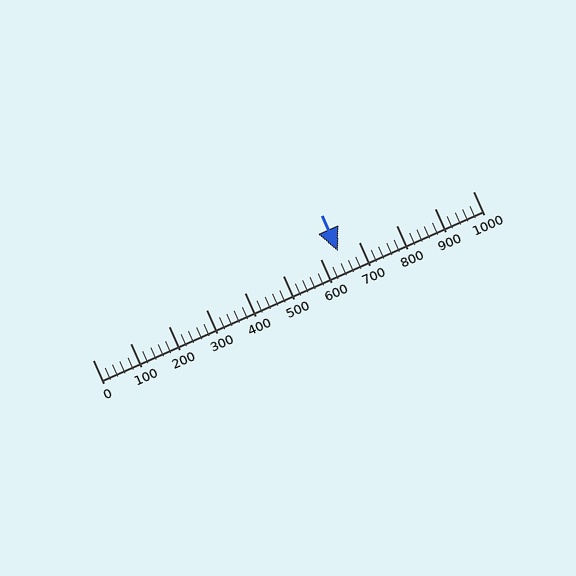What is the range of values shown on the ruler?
The ruler shows values from 0 to 1000.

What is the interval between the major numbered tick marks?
The major tick marks are spaced 100 units apart.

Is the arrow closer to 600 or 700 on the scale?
The arrow is closer to 600.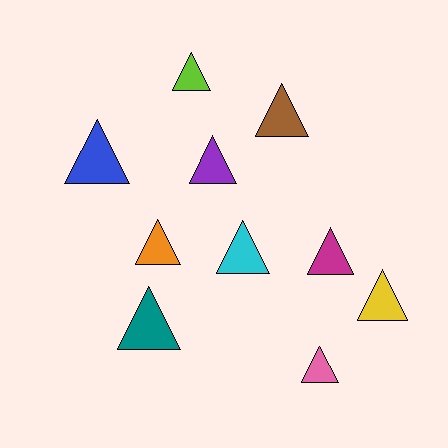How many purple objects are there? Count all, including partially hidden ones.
There is 1 purple object.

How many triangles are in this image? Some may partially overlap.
There are 10 triangles.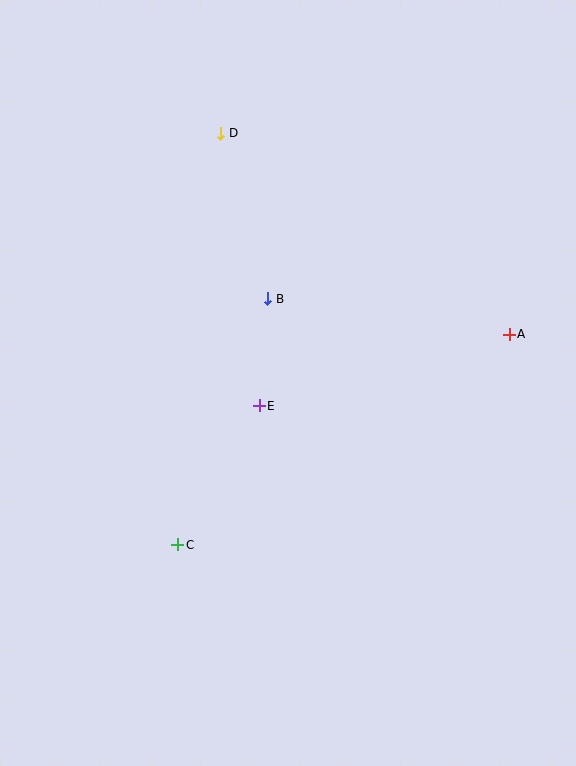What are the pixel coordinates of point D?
Point D is at (221, 133).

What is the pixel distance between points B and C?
The distance between B and C is 262 pixels.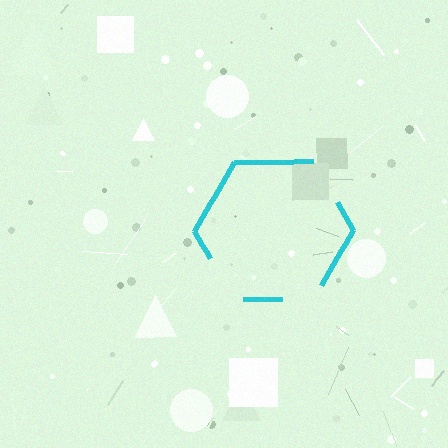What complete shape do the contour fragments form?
The contour fragments form a hexagon.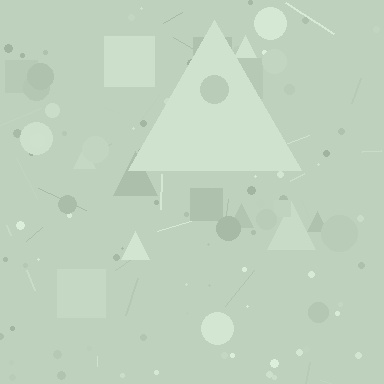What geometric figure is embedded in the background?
A triangle is embedded in the background.